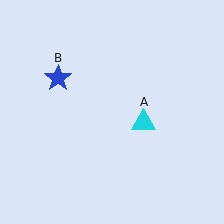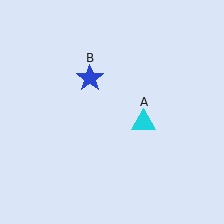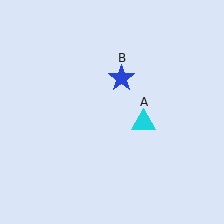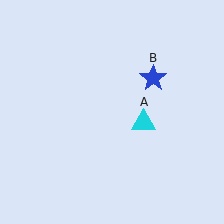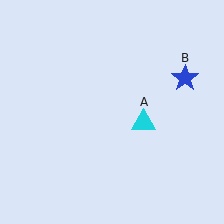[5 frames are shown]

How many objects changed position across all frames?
1 object changed position: blue star (object B).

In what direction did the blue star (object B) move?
The blue star (object B) moved right.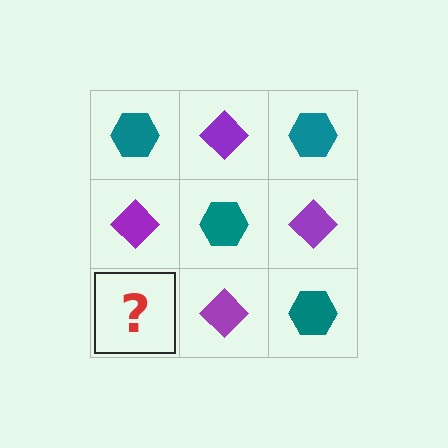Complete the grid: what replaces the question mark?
The question mark should be replaced with a teal hexagon.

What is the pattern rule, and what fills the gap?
The rule is that it alternates teal hexagon and purple diamond in a checkerboard pattern. The gap should be filled with a teal hexagon.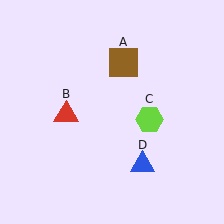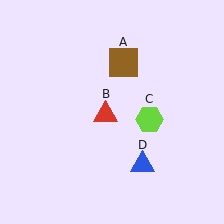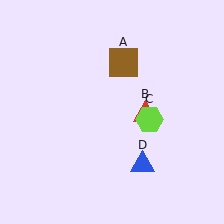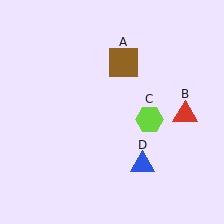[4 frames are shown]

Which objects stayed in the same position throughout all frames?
Brown square (object A) and lime hexagon (object C) and blue triangle (object D) remained stationary.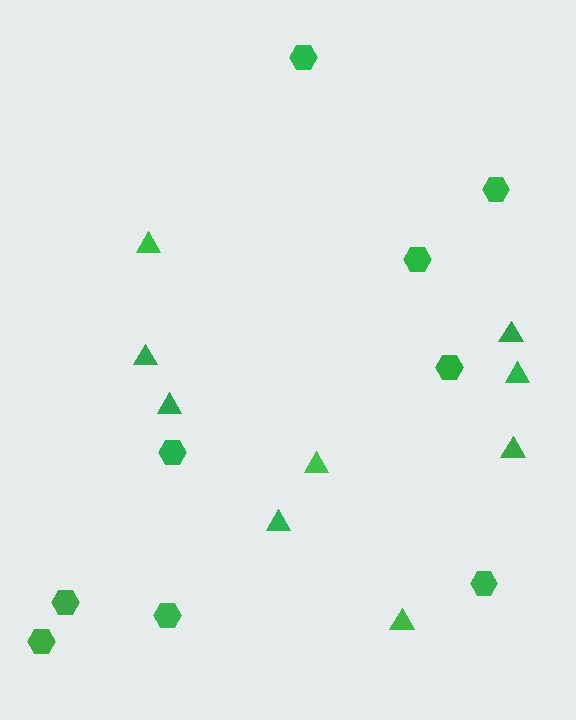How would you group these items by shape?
There are 2 groups: one group of triangles (9) and one group of hexagons (9).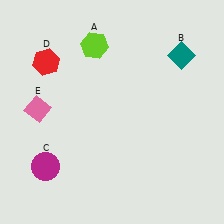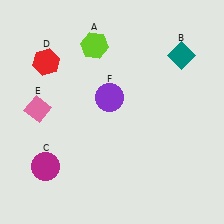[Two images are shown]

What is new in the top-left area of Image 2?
A purple circle (F) was added in the top-left area of Image 2.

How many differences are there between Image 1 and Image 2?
There is 1 difference between the two images.